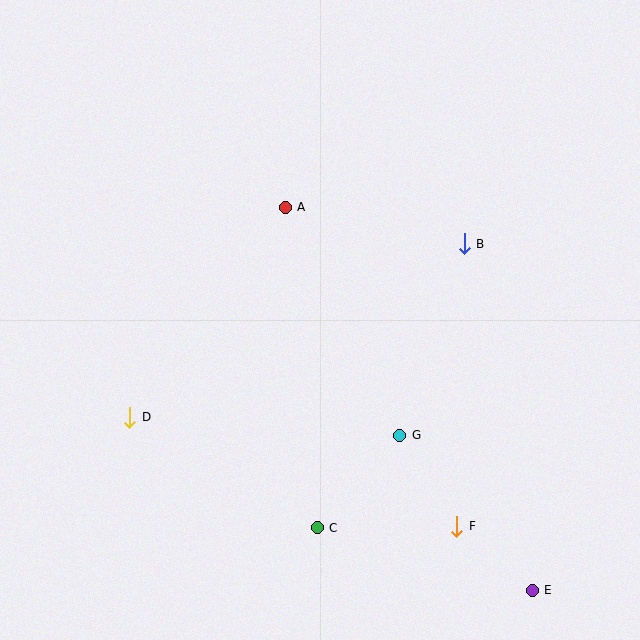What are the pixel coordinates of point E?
Point E is at (532, 590).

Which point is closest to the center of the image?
Point A at (285, 207) is closest to the center.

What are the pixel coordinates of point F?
Point F is at (457, 526).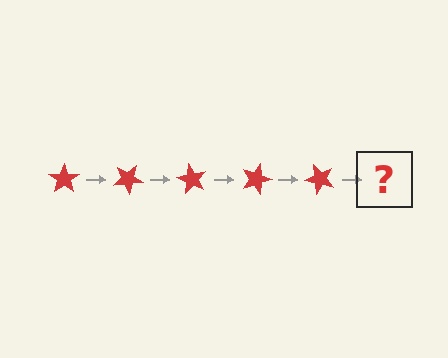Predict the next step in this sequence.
The next step is a red star rotated 150 degrees.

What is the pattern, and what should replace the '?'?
The pattern is that the star rotates 30 degrees each step. The '?' should be a red star rotated 150 degrees.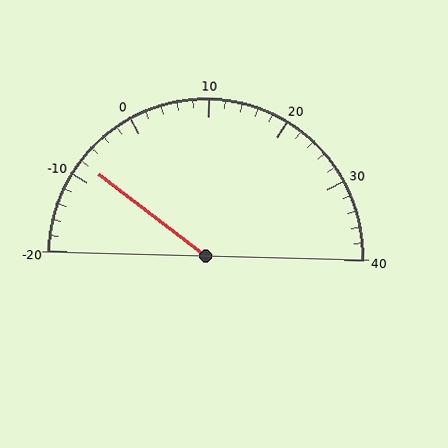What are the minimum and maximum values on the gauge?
The gauge ranges from -20 to 40.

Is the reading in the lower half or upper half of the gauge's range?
The reading is in the lower half of the range (-20 to 40).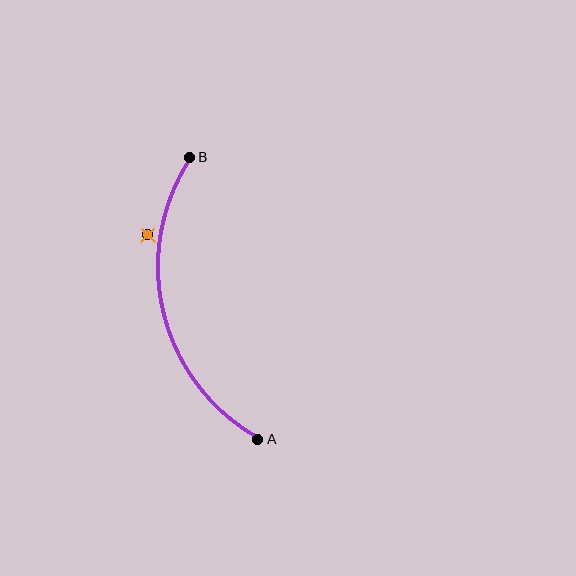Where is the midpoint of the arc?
The arc midpoint is the point on the curve farthest from the straight line joining A and B. It sits to the left of that line.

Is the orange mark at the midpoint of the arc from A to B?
No — the orange mark does not lie on the arc at all. It sits slightly outside the curve.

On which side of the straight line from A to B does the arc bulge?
The arc bulges to the left of the straight line connecting A and B.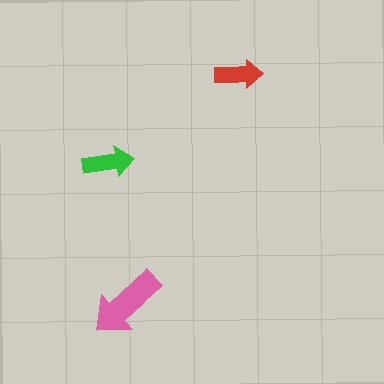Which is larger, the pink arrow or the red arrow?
The pink one.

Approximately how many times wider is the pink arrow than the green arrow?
About 1.5 times wider.